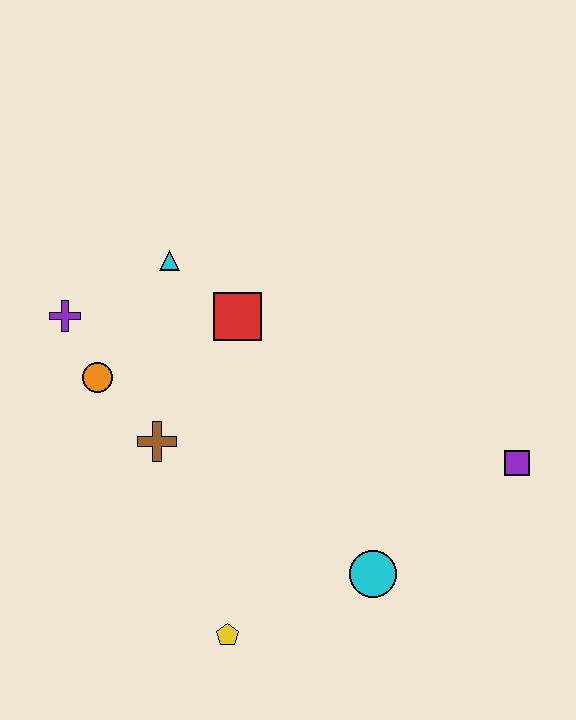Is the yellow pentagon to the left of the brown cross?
No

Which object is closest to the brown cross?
The orange circle is closest to the brown cross.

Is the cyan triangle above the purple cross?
Yes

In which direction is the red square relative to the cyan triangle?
The red square is to the right of the cyan triangle.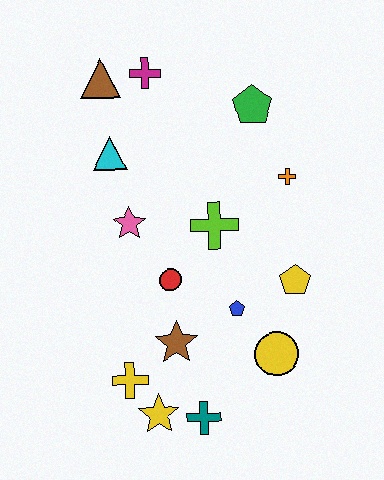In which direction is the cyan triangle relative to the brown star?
The cyan triangle is above the brown star.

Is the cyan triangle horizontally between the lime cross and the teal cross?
No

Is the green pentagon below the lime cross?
No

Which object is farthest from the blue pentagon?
The brown triangle is farthest from the blue pentagon.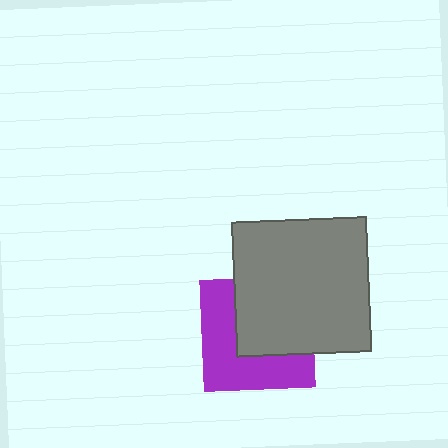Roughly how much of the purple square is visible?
About half of it is visible (roughly 51%).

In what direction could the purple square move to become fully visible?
The purple square could move toward the lower-left. That would shift it out from behind the gray square entirely.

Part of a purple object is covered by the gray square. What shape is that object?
It is a square.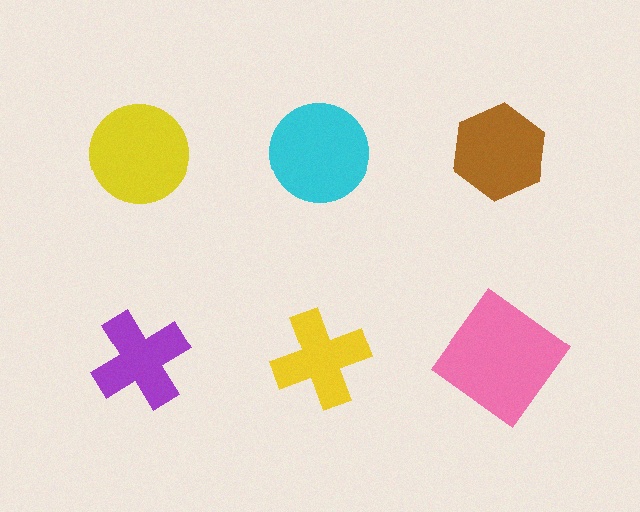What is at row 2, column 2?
A yellow cross.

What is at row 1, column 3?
A brown hexagon.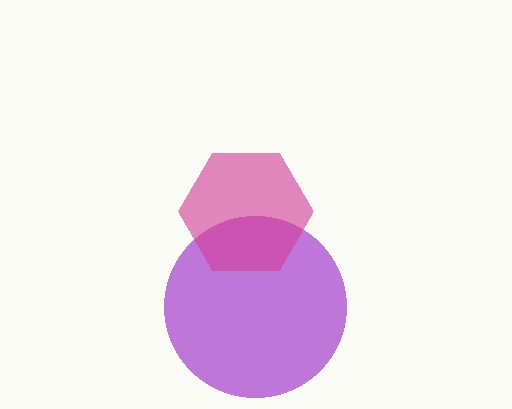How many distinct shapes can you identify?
There are 2 distinct shapes: a purple circle, a magenta hexagon.